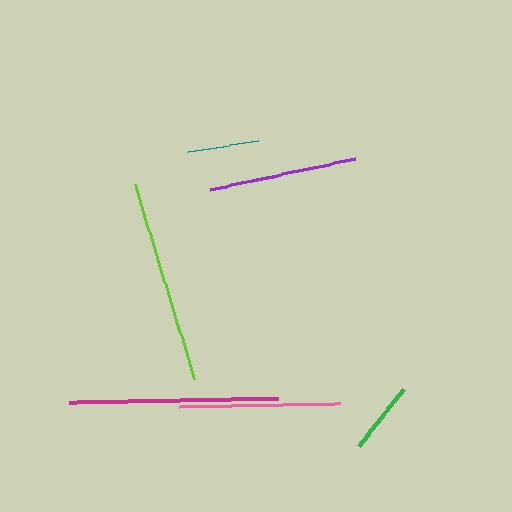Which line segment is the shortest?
The teal line is the shortest at approximately 71 pixels.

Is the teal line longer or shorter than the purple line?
The purple line is longer than the teal line.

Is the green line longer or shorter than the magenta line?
The magenta line is longer than the green line.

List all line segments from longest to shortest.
From longest to shortest: magenta, lime, pink, purple, green, teal.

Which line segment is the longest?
The magenta line is the longest at approximately 209 pixels.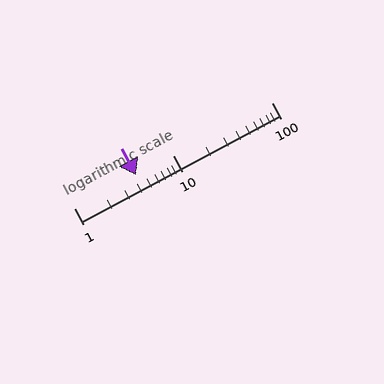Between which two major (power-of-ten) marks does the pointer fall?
The pointer is between 1 and 10.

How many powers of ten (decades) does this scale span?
The scale spans 2 decades, from 1 to 100.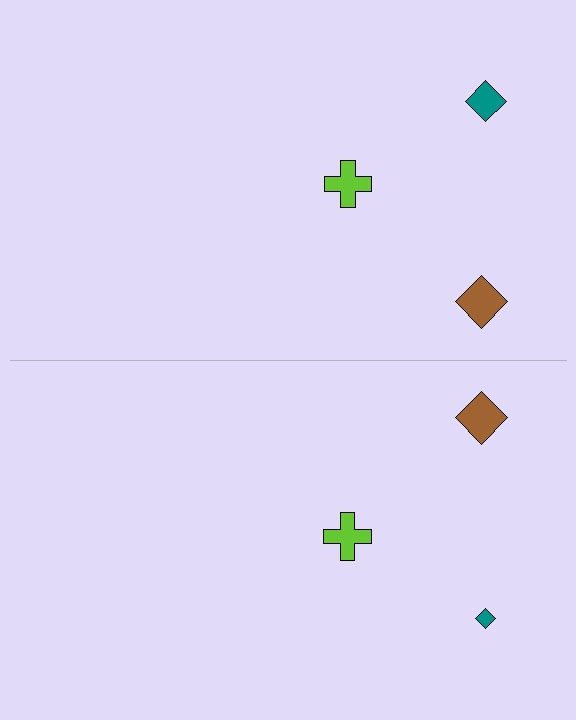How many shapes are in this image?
There are 6 shapes in this image.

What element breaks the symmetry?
The teal diamond on the bottom side has a different size than its mirror counterpart.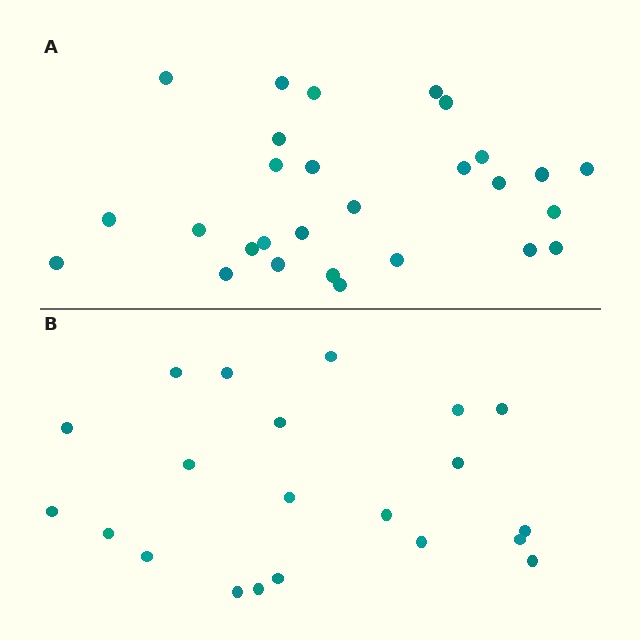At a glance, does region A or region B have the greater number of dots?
Region A (the top region) has more dots.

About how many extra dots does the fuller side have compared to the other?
Region A has roughly 8 or so more dots than region B.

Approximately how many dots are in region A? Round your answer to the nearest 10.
About 30 dots. (The exact count is 28, which rounds to 30.)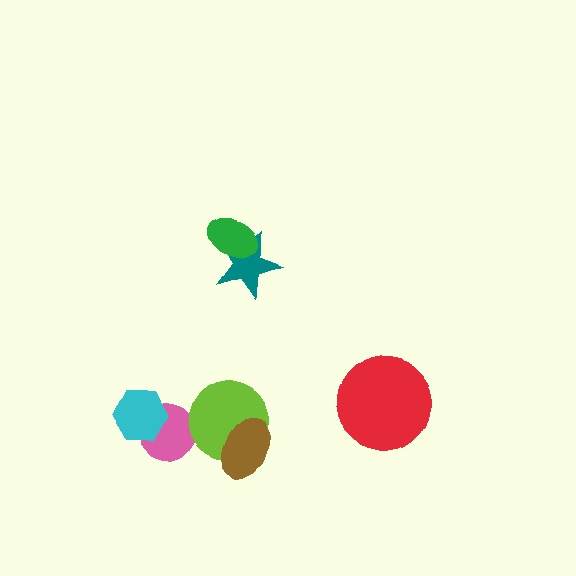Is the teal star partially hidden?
Yes, it is partially covered by another shape.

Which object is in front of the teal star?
The green ellipse is in front of the teal star.